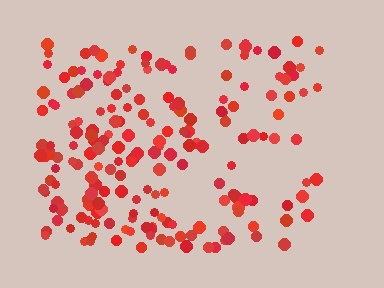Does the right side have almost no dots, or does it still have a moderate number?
Still a moderate number, just noticeably fewer than the left.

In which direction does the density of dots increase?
From right to left, with the left side densest.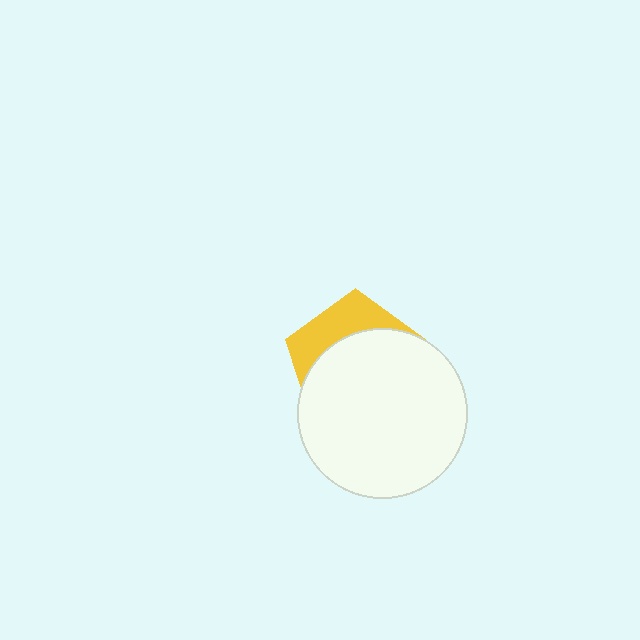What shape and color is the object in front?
The object in front is a white circle.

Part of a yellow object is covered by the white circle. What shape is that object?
It is a pentagon.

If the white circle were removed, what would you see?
You would see the complete yellow pentagon.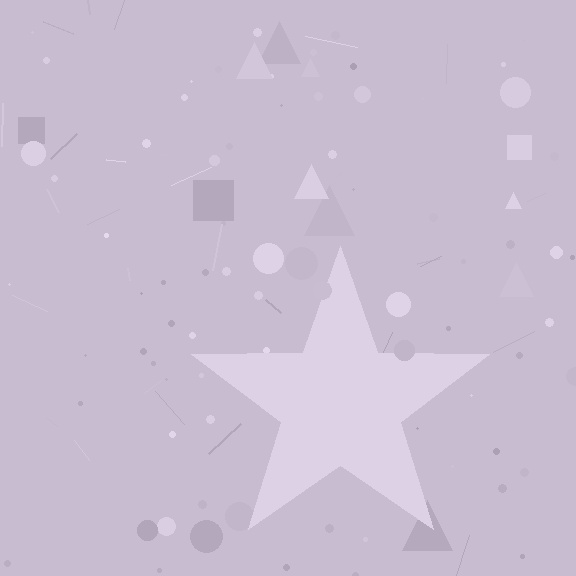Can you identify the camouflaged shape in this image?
The camouflaged shape is a star.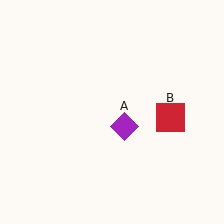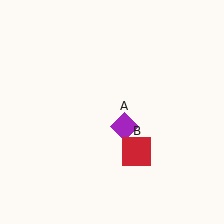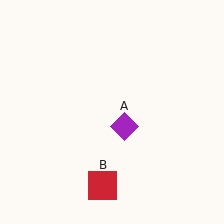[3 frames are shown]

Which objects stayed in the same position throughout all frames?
Purple diamond (object A) remained stationary.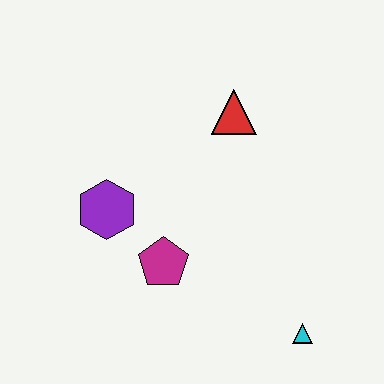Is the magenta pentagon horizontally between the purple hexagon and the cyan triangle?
Yes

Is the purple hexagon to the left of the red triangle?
Yes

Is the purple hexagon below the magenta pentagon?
No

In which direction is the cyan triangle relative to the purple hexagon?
The cyan triangle is to the right of the purple hexagon.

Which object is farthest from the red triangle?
The cyan triangle is farthest from the red triangle.